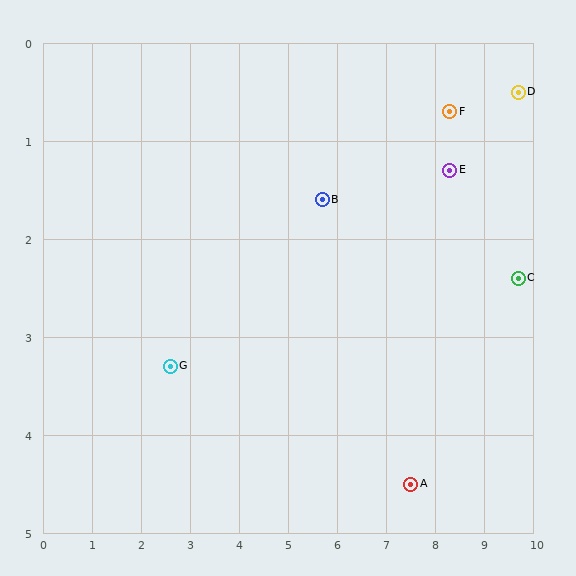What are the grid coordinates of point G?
Point G is at approximately (2.6, 3.3).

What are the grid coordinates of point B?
Point B is at approximately (5.7, 1.6).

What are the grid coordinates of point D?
Point D is at approximately (9.7, 0.5).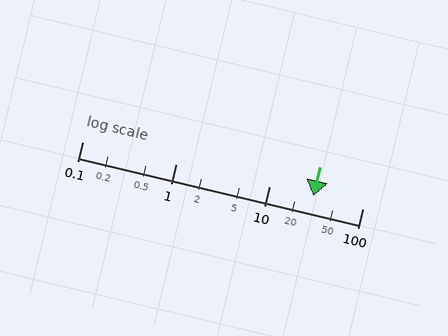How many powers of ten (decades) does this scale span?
The scale spans 3 decades, from 0.1 to 100.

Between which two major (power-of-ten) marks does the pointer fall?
The pointer is between 10 and 100.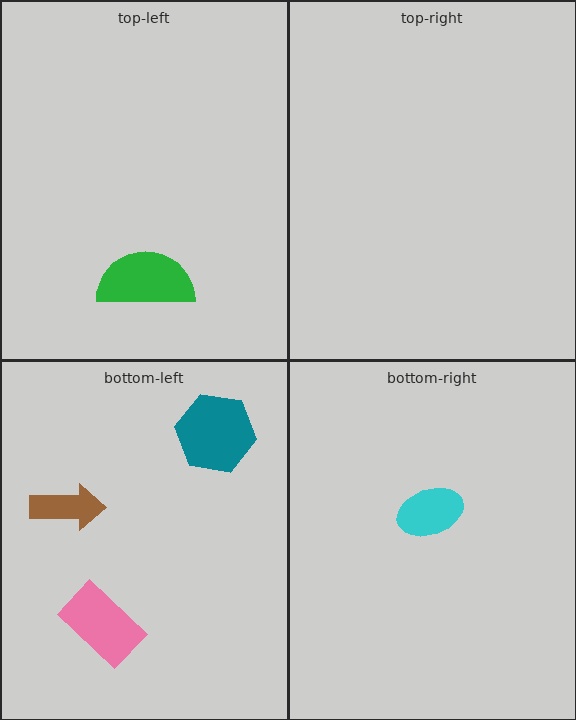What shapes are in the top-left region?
The green semicircle.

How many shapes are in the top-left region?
1.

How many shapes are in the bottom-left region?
3.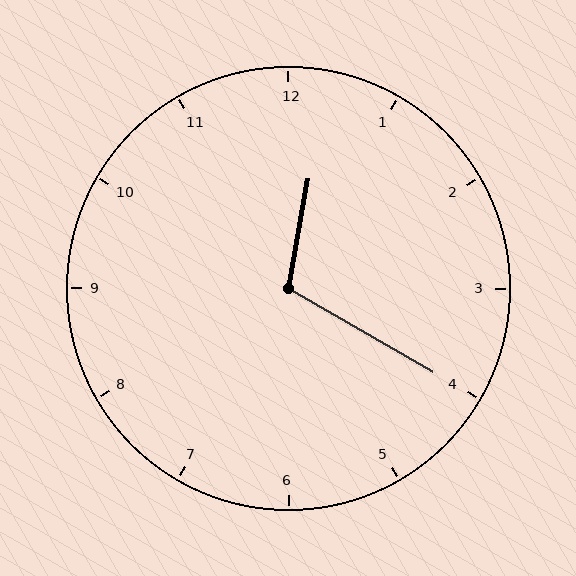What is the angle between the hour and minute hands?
Approximately 110 degrees.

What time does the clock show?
12:20.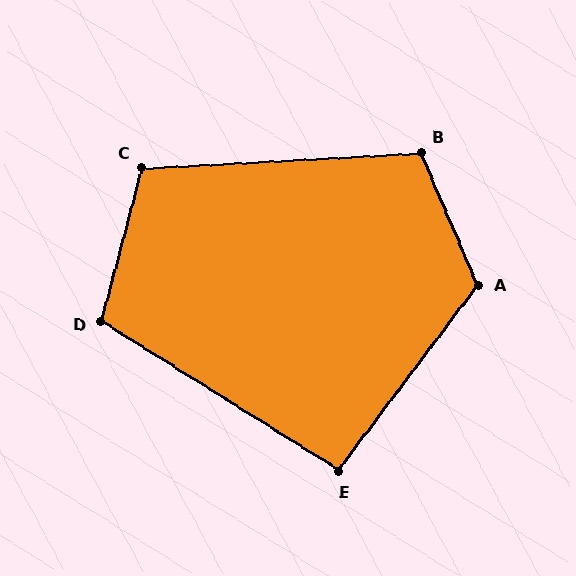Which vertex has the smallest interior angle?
E, at approximately 95 degrees.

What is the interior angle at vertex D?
Approximately 108 degrees (obtuse).